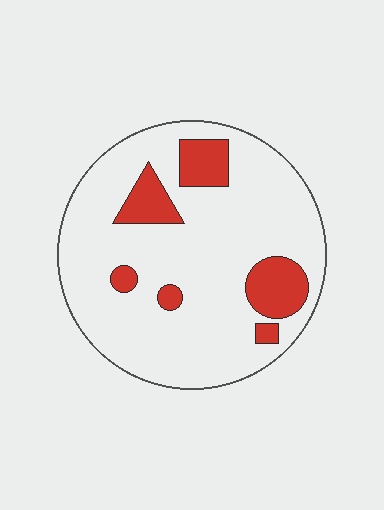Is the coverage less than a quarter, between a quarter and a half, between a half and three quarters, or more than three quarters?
Less than a quarter.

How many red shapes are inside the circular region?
6.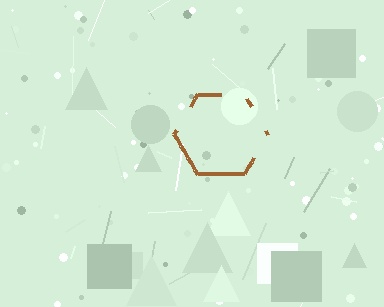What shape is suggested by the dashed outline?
The dashed outline suggests a hexagon.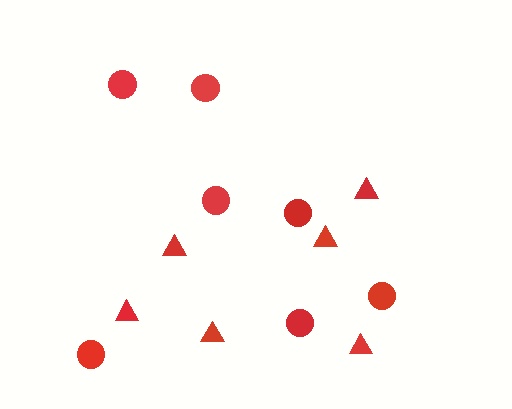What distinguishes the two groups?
There are 2 groups: one group of triangles (6) and one group of circles (7).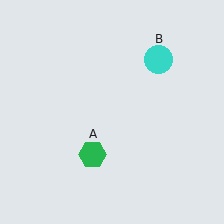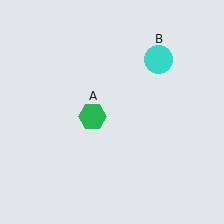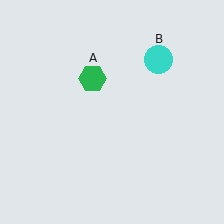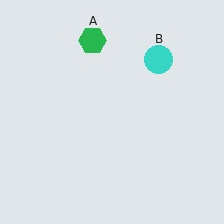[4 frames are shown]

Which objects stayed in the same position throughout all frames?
Cyan circle (object B) remained stationary.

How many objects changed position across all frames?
1 object changed position: green hexagon (object A).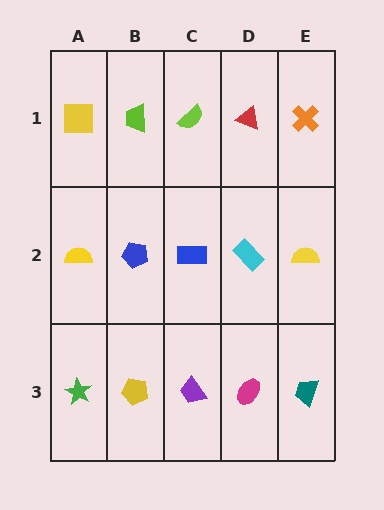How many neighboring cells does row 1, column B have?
3.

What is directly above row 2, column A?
A yellow square.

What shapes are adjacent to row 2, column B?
A lime trapezoid (row 1, column B), a yellow pentagon (row 3, column B), a yellow semicircle (row 2, column A), a blue rectangle (row 2, column C).